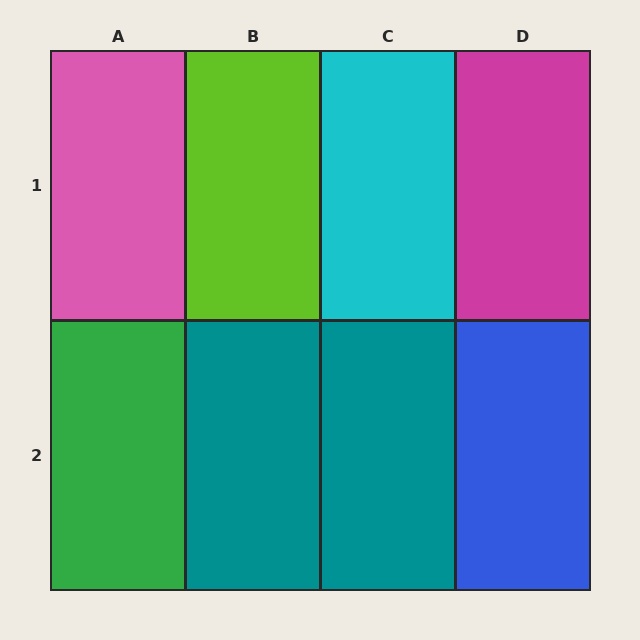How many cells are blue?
1 cell is blue.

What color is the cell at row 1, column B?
Lime.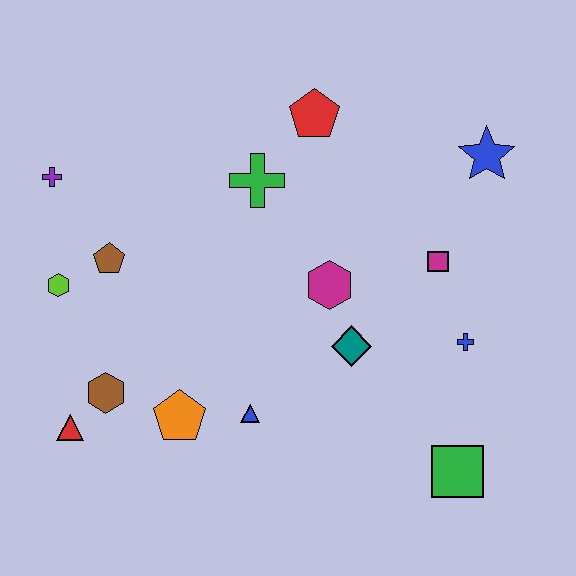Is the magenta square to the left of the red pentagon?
No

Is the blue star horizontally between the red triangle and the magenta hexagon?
No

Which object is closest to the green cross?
The red pentagon is closest to the green cross.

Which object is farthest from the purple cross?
The green square is farthest from the purple cross.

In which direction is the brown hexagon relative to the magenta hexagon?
The brown hexagon is to the left of the magenta hexagon.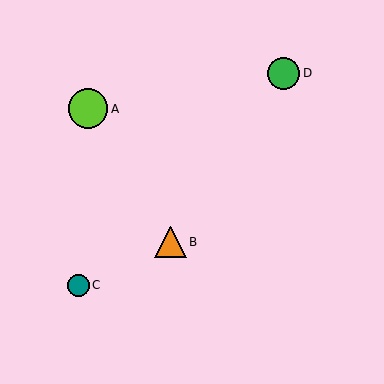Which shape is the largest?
The lime circle (labeled A) is the largest.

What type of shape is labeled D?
Shape D is a green circle.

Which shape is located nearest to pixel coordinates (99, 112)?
The lime circle (labeled A) at (88, 109) is nearest to that location.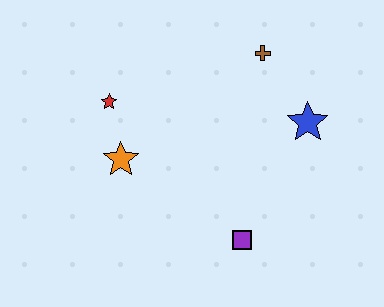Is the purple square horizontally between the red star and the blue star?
Yes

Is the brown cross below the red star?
No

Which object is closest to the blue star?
The brown cross is closest to the blue star.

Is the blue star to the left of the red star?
No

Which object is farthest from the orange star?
The blue star is farthest from the orange star.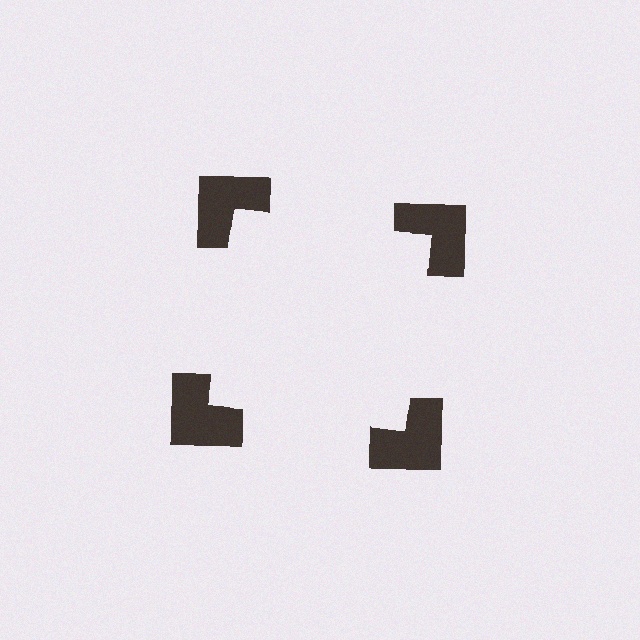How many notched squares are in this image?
There are 4 — one at each vertex of the illusory square.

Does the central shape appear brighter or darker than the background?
It typically appears slightly brighter than the background, even though no actual brightness change is drawn.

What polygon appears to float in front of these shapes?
An illusory square — its edges are inferred from the aligned wedge cuts in the notched squares, not physically drawn.